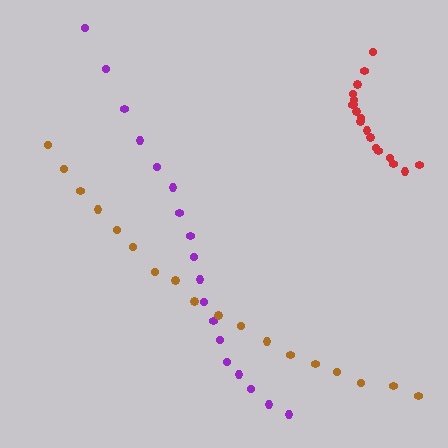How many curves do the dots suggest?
There are 3 distinct paths.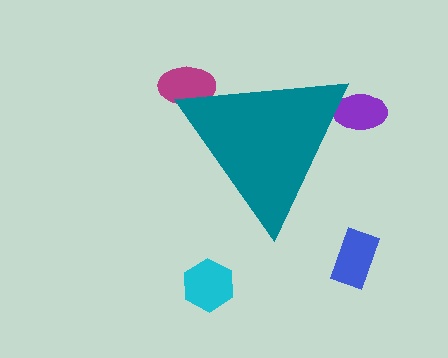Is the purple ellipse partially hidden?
Yes, the purple ellipse is partially hidden behind the teal triangle.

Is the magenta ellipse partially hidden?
Yes, the magenta ellipse is partially hidden behind the teal triangle.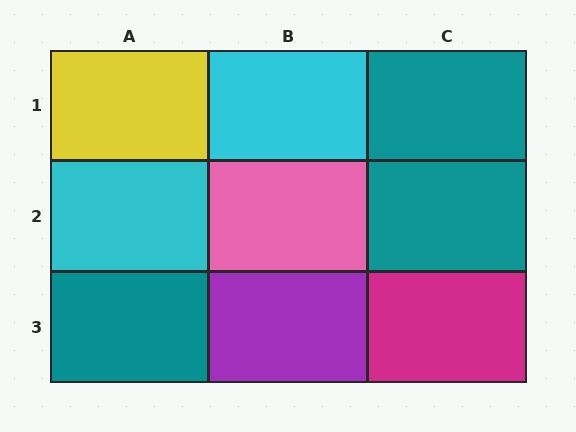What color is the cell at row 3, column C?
Magenta.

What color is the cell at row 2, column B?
Pink.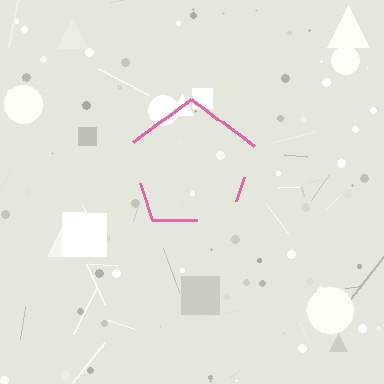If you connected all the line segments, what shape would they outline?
They would outline a pentagon.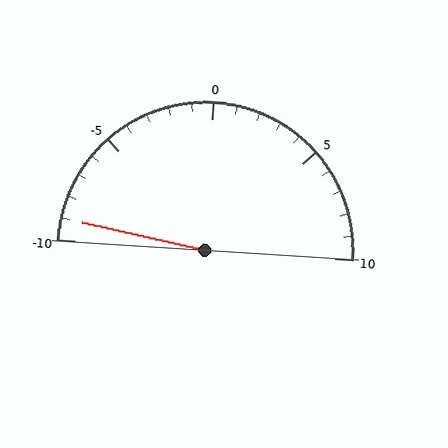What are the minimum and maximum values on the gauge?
The gauge ranges from -10 to 10.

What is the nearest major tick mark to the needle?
The nearest major tick mark is -10.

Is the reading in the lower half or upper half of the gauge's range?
The reading is in the lower half of the range (-10 to 10).